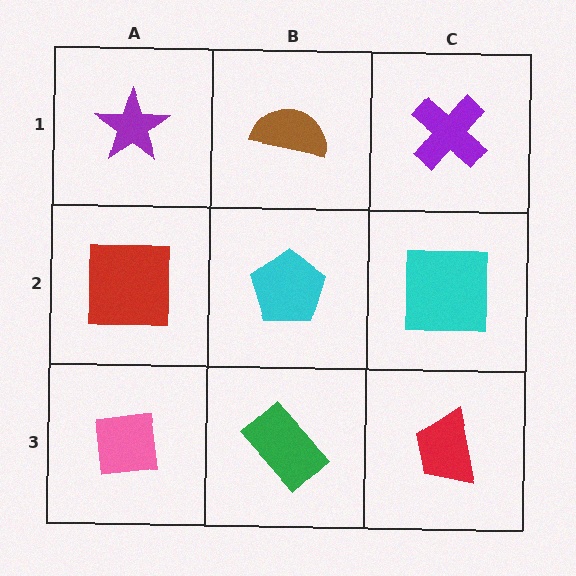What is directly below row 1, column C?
A cyan square.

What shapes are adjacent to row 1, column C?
A cyan square (row 2, column C), a brown semicircle (row 1, column B).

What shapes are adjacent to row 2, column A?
A purple star (row 1, column A), a pink square (row 3, column A), a cyan pentagon (row 2, column B).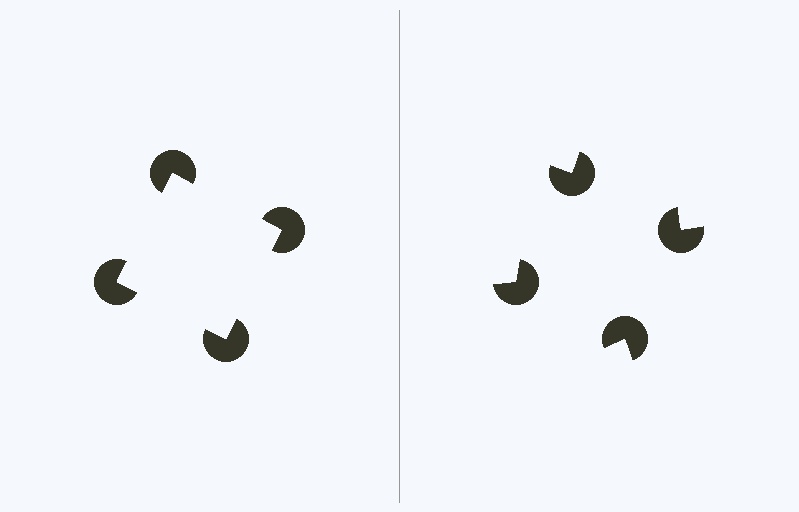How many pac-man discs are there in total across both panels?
8 — 4 on each side.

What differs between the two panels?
The pac-man discs are positioned identically on both sides; only the wedge orientations differ. On the left they align to a square; on the right they are misaligned.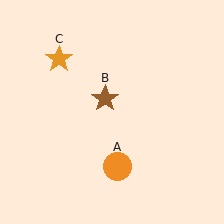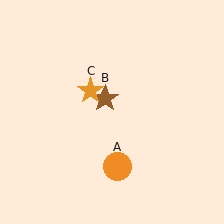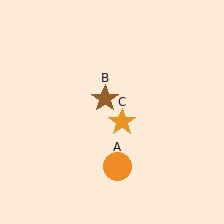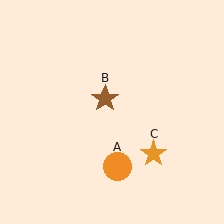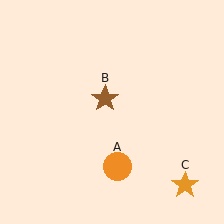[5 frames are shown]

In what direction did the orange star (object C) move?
The orange star (object C) moved down and to the right.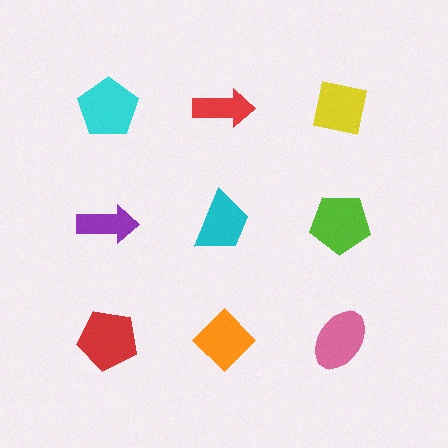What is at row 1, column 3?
A yellow square.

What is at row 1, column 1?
A cyan pentagon.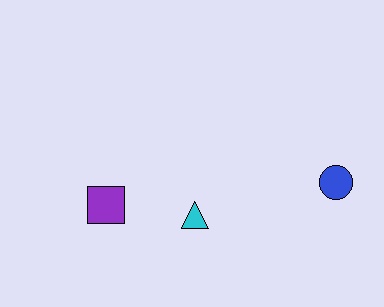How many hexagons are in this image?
There are no hexagons.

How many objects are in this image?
There are 3 objects.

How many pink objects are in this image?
There are no pink objects.